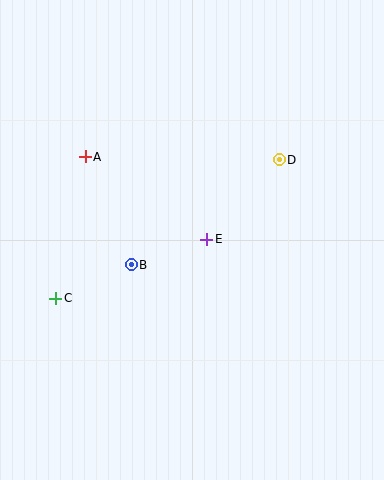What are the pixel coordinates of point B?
Point B is at (131, 265).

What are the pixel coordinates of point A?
Point A is at (85, 157).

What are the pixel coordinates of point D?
Point D is at (279, 160).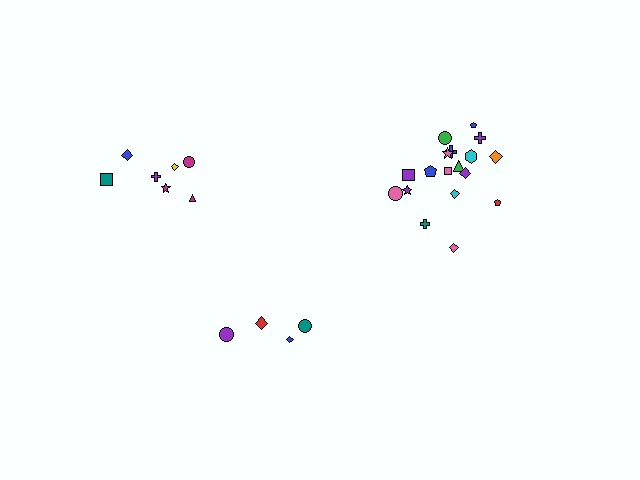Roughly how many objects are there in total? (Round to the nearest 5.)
Roughly 30 objects in total.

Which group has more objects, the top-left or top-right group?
The top-right group.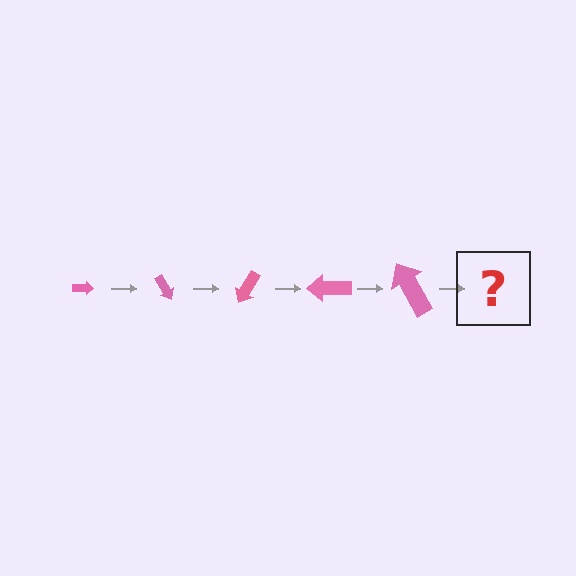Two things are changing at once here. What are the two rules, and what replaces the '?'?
The two rules are that the arrow grows larger each step and it rotates 60 degrees each step. The '?' should be an arrow, larger than the previous one and rotated 300 degrees from the start.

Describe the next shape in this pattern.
It should be an arrow, larger than the previous one and rotated 300 degrees from the start.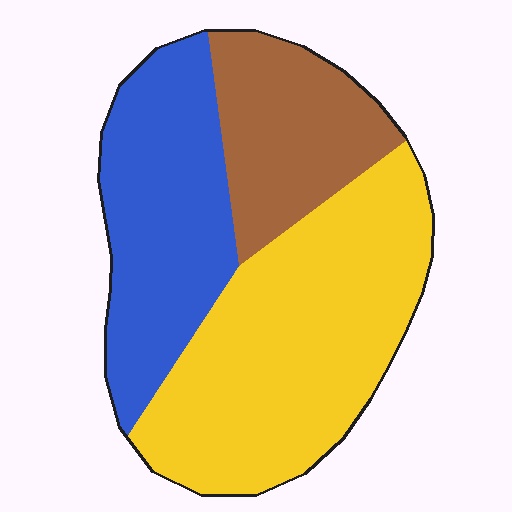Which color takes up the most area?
Yellow, at roughly 45%.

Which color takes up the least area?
Brown, at roughly 20%.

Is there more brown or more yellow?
Yellow.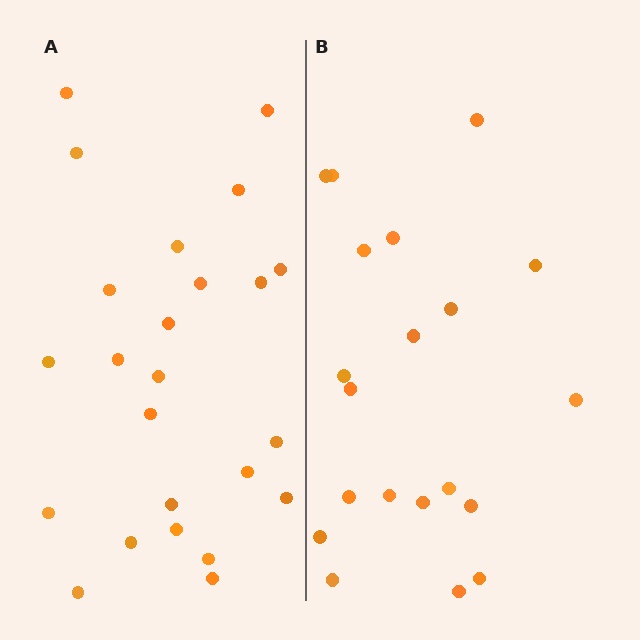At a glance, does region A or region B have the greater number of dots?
Region A (the left region) has more dots.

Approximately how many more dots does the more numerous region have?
Region A has about 4 more dots than region B.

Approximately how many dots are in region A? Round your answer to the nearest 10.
About 20 dots. (The exact count is 24, which rounds to 20.)